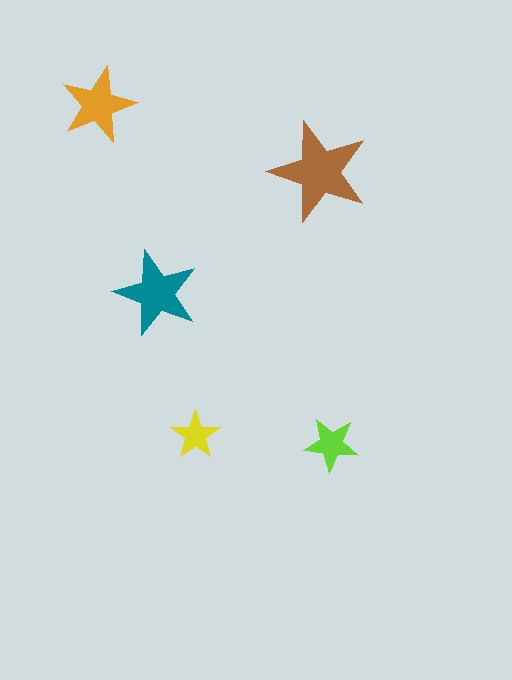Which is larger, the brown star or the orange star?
The brown one.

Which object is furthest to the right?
The lime star is rightmost.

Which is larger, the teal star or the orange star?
The teal one.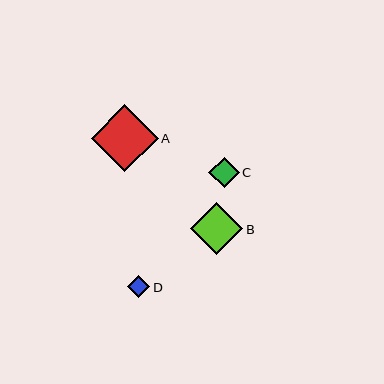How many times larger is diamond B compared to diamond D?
Diamond B is approximately 2.4 times the size of diamond D.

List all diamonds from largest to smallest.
From largest to smallest: A, B, C, D.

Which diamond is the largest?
Diamond A is the largest with a size of approximately 67 pixels.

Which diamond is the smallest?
Diamond D is the smallest with a size of approximately 22 pixels.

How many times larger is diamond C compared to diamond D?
Diamond C is approximately 1.4 times the size of diamond D.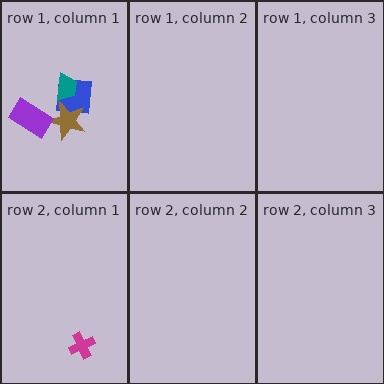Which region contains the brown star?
The row 1, column 1 region.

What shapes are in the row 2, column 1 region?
The magenta cross.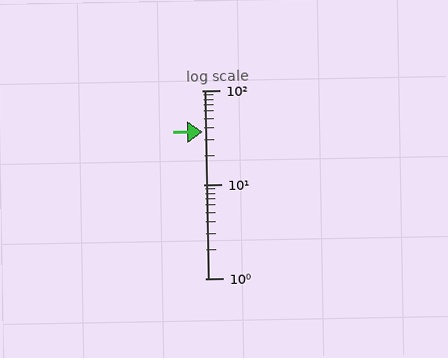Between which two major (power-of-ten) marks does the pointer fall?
The pointer is between 10 and 100.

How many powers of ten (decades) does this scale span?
The scale spans 2 decades, from 1 to 100.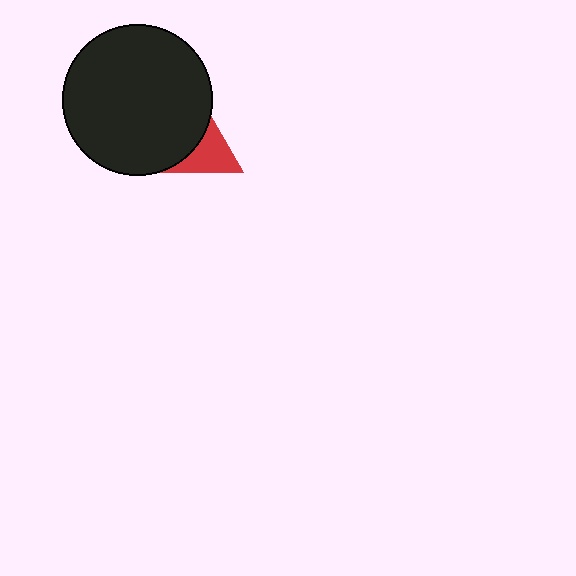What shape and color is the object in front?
The object in front is a black circle.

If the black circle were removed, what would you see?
You would see the complete red triangle.